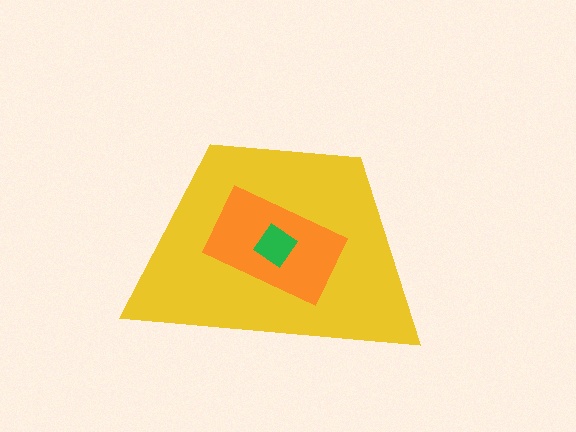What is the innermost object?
The green diamond.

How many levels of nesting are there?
3.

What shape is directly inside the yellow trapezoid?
The orange rectangle.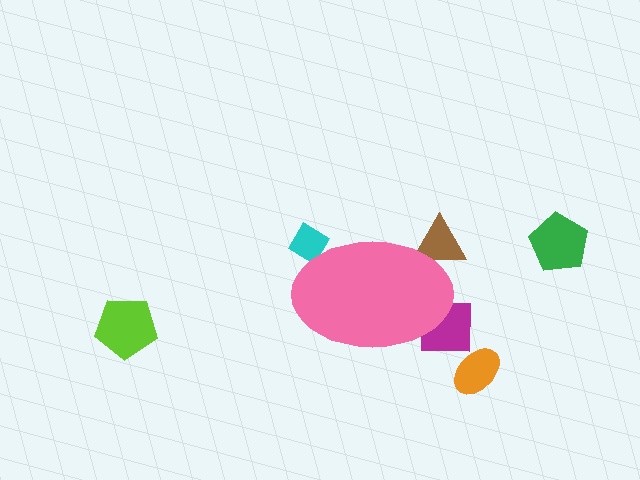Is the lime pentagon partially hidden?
No, the lime pentagon is fully visible.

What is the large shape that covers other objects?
A pink ellipse.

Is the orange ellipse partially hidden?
No, the orange ellipse is fully visible.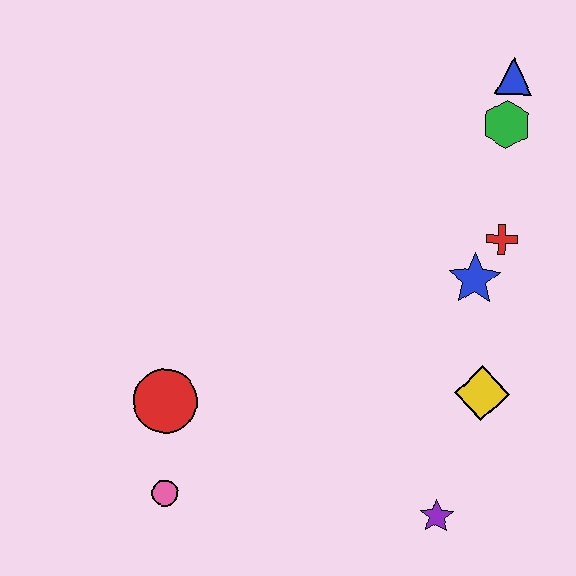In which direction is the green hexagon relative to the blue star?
The green hexagon is above the blue star.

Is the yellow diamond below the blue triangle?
Yes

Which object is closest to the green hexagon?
The blue triangle is closest to the green hexagon.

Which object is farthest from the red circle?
The blue triangle is farthest from the red circle.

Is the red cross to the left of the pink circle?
No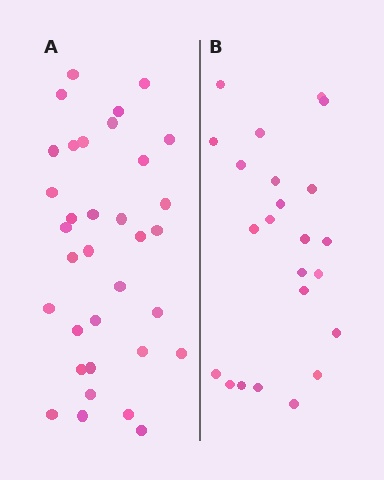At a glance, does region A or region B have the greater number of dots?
Region A (the left region) has more dots.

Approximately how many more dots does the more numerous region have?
Region A has roughly 12 or so more dots than region B.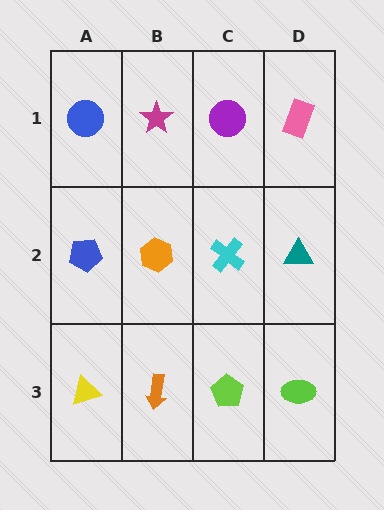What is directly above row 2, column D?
A pink rectangle.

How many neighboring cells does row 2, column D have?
3.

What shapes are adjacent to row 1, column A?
A blue pentagon (row 2, column A), a magenta star (row 1, column B).